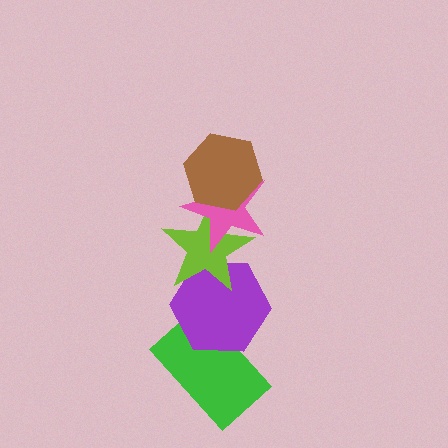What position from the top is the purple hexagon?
The purple hexagon is 4th from the top.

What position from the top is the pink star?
The pink star is 2nd from the top.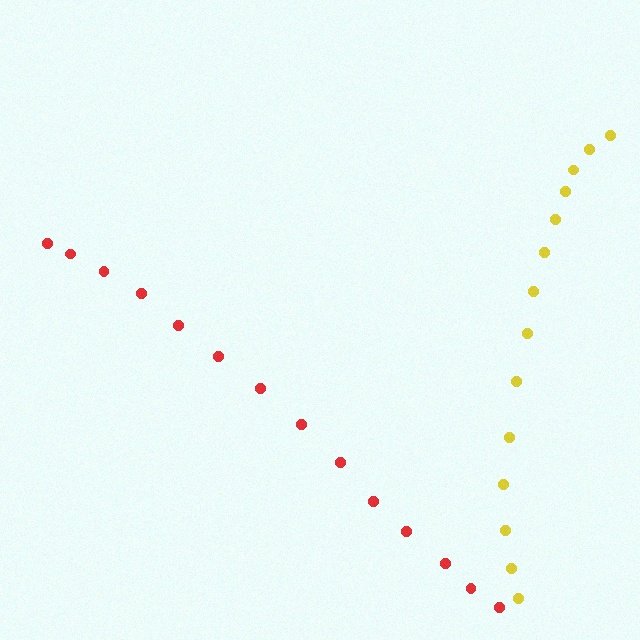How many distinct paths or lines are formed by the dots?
There are 2 distinct paths.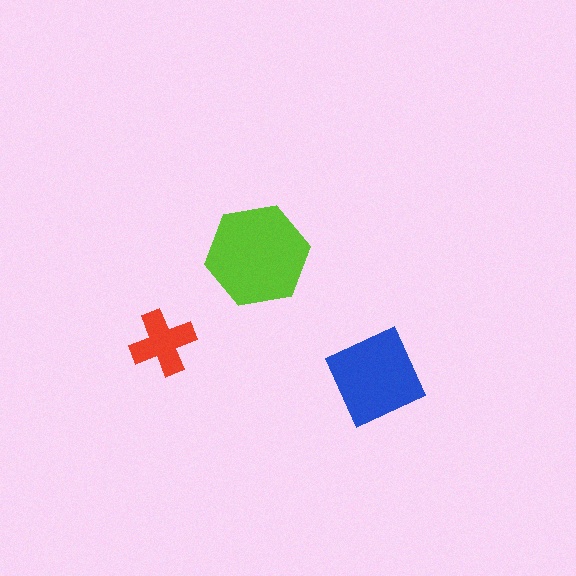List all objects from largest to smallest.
The lime hexagon, the blue square, the red cross.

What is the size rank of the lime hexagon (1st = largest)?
1st.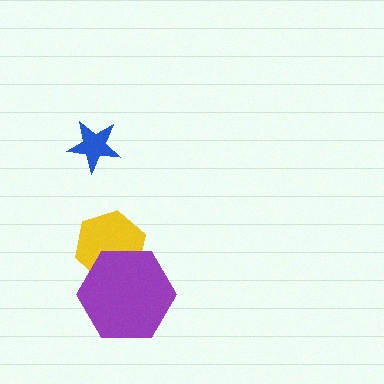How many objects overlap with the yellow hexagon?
1 object overlaps with the yellow hexagon.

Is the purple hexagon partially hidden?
No, no other shape covers it.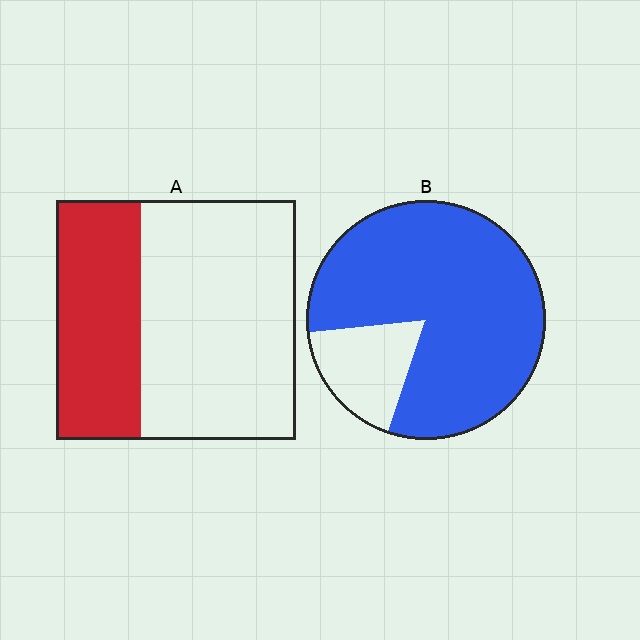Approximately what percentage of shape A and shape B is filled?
A is approximately 35% and B is approximately 80%.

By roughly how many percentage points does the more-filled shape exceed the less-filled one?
By roughly 45 percentage points (B over A).